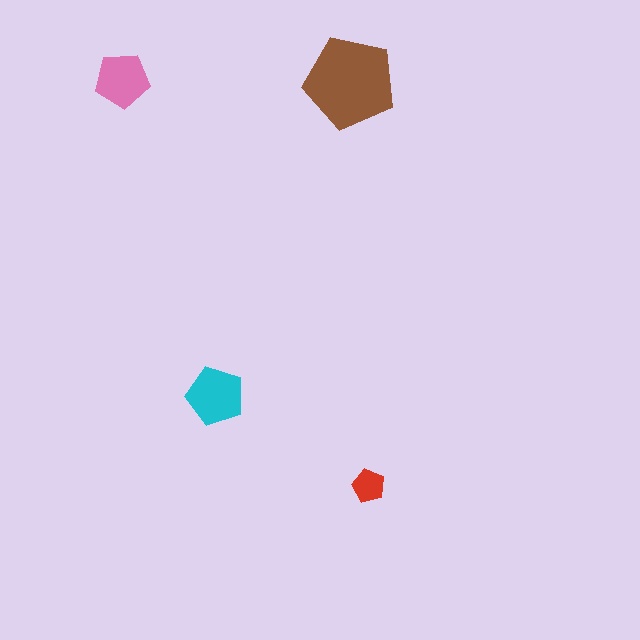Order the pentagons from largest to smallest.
the brown one, the cyan one, the pink one, the red one.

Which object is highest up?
The pink pentagon is topmost.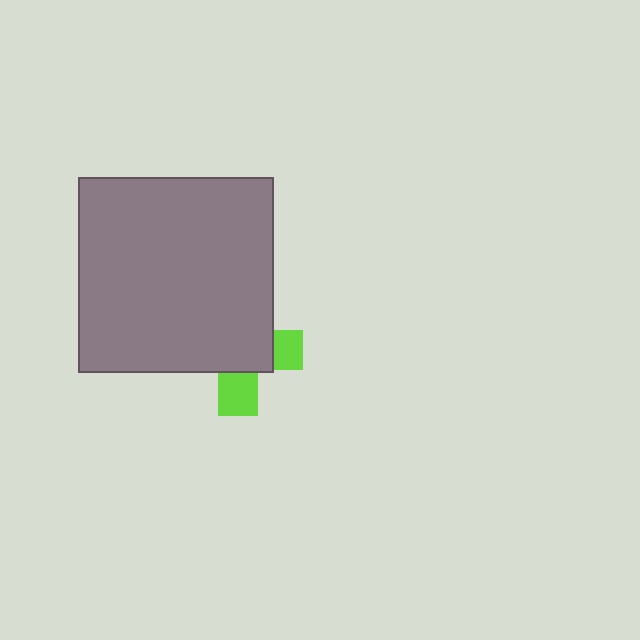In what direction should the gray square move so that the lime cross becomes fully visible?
The gray square should move toward the upper-left. That is the shortest direction to clear the overlap and leave the lime cross fully visible.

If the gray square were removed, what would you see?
You would see the complete lime cross.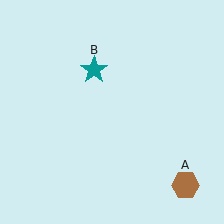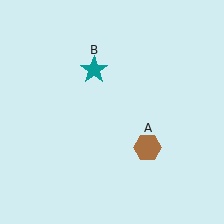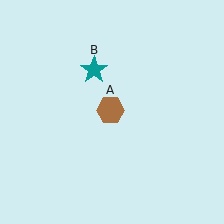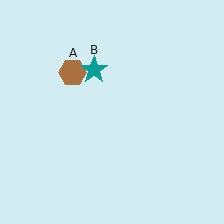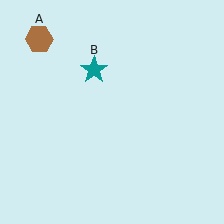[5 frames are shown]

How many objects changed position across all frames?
1 object changed position: brown hexagon (object A).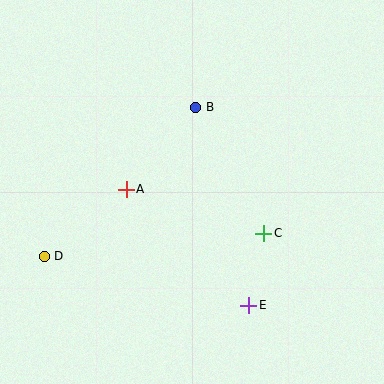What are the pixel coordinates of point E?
Point E is at (249, 305).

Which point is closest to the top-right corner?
Point B is closest to the top-right corner.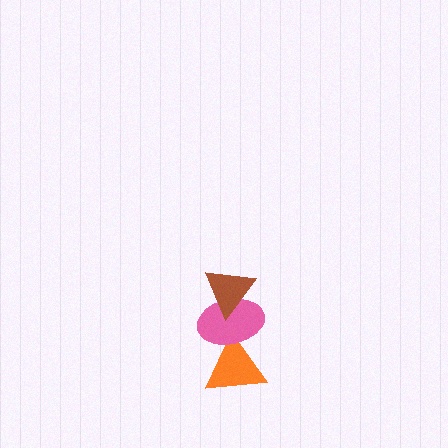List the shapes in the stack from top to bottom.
From top to bottom: the brown triangle, the pink ellipse, the orange triangle.